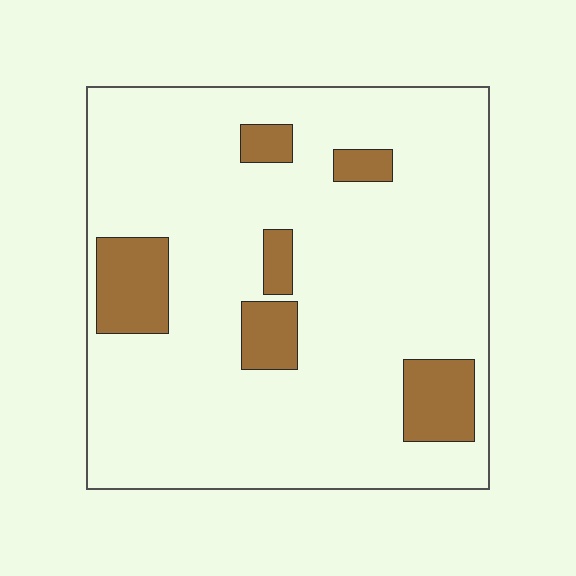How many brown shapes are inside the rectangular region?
6.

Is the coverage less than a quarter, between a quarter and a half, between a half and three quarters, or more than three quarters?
Less than a quarter.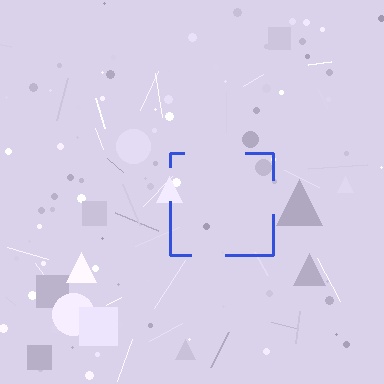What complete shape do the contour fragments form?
The contour fragments form a square.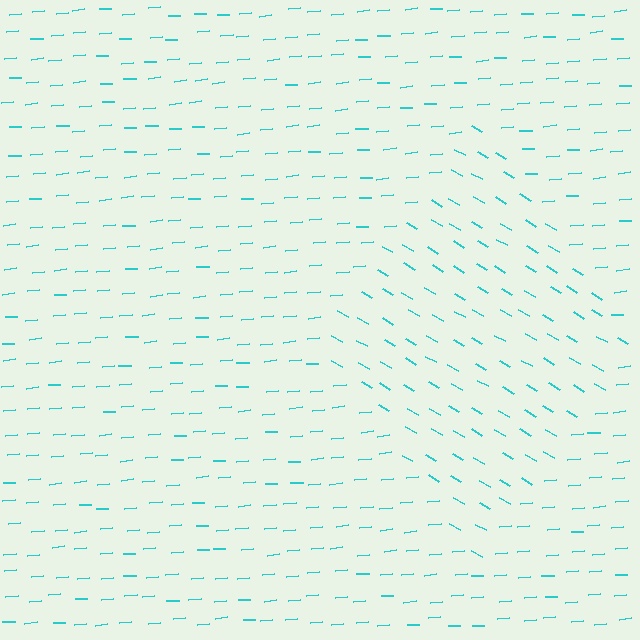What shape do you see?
I see a diamond.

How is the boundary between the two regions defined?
The boundary is defined purely by a change in line orientation (approximately 35 degrees difference). All lines are the same color and thickness.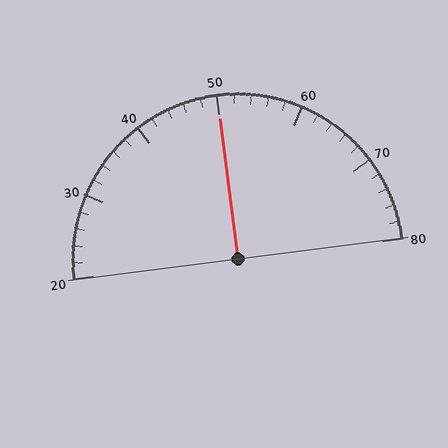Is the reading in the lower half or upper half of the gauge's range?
The reading is in the upper half of the range (20 to 80).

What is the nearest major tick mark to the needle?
The nearest major tick mark is 50.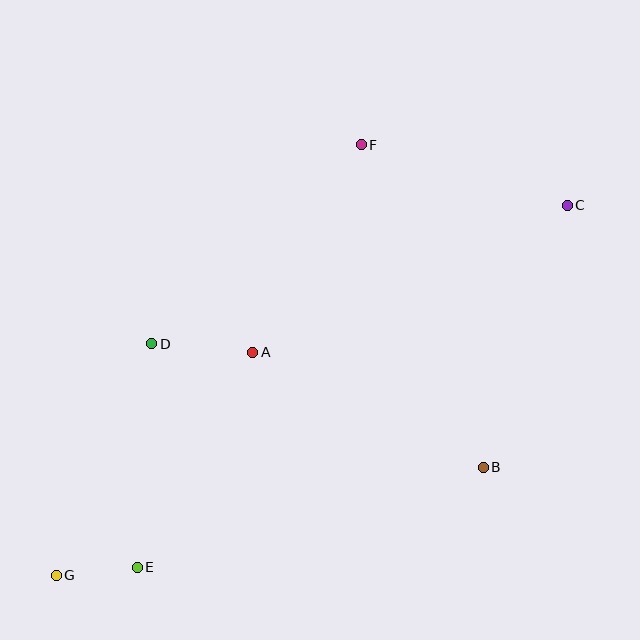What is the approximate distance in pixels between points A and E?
The distance between A and E is approximately 244 pixels.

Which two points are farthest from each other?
Points C and G are farthest from each other.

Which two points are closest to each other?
Points E and G are closest to each other.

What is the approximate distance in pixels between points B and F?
The distance between B and F is approximately 345 pixels.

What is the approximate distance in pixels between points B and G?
The distance between B and G is approximately 441 pixels.